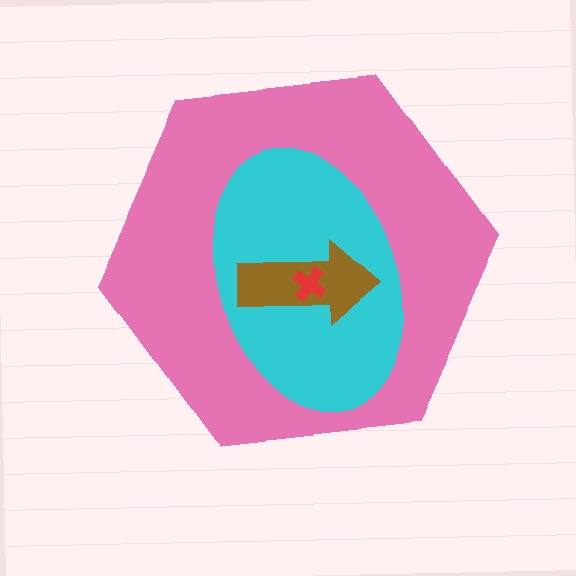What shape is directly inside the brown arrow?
The red cross.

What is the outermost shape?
The pink hexagon.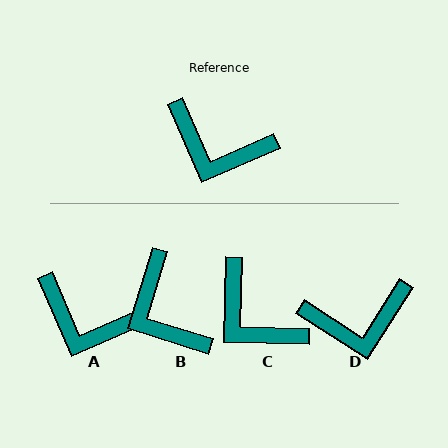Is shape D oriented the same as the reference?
No, it is off by about 34 degrees.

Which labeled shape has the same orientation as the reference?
A.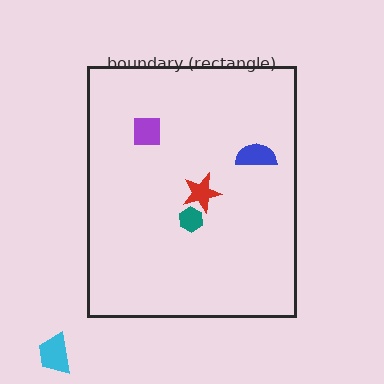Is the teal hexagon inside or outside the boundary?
Inside.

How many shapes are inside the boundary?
4 inside, 1 outside.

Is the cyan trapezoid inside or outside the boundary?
Outside.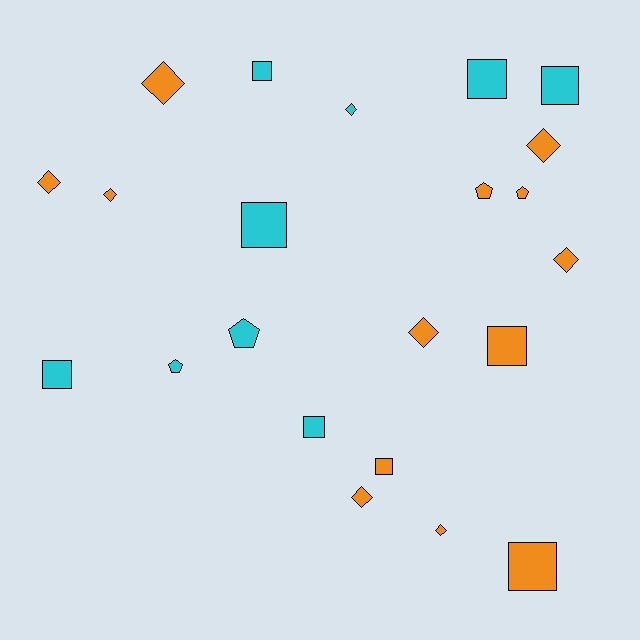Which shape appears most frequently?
Square, with 9 objects.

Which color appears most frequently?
Orange, with 13 objects.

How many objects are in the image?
There are 22 objects.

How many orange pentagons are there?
There are 2 orange pentagons.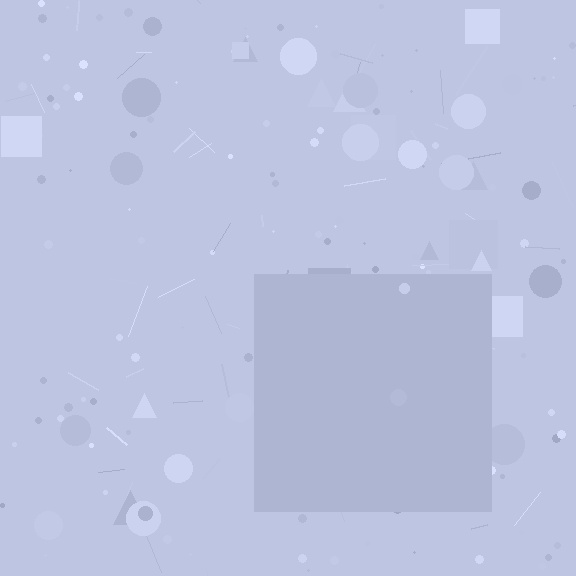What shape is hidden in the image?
A square is hidden in the image.